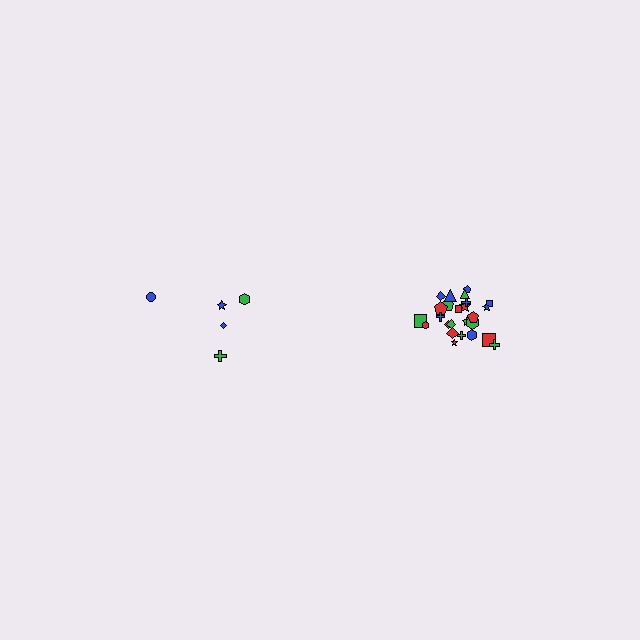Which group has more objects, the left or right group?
The right group.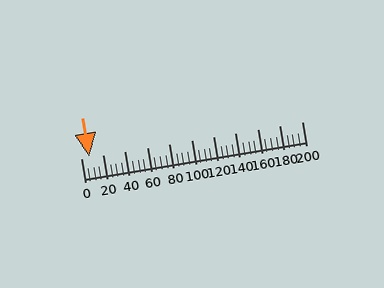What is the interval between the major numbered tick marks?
The major tick marks are spaced 20 units apart.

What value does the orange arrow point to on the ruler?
The orange arrow points to approximately 8.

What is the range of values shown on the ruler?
The ruler shows values from 0 to 200.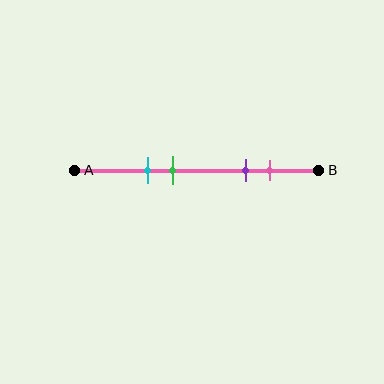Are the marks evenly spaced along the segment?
No, the marks are not evenly spaced.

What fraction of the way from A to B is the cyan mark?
The cyan mark is approximately 30% (0.3) of the way from A to B.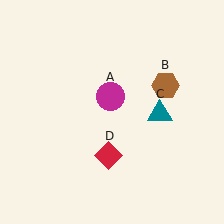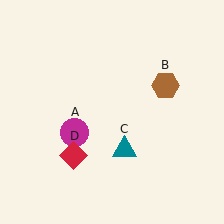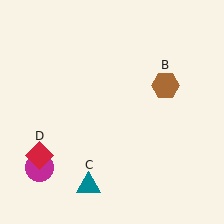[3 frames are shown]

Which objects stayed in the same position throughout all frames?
Brown hexagon (object B) remained stationary.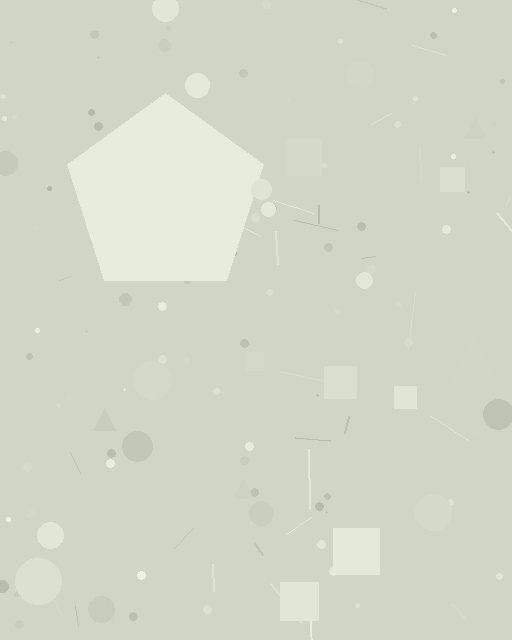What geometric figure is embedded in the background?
A pentagon is embedded in the background.